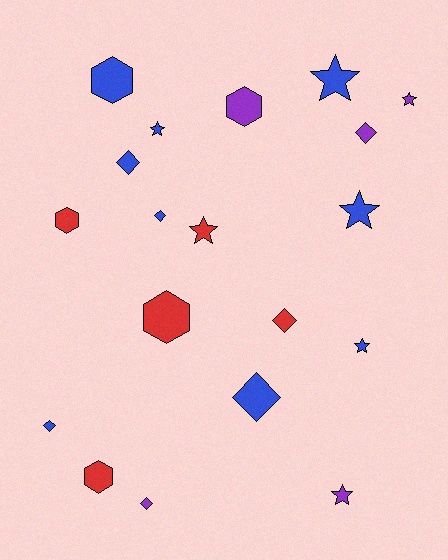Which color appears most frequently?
Blue, with 9 objects.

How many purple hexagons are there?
There is 1 purple hexagon.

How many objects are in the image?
There are 19 objects.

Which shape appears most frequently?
Diamond, with 7 objects.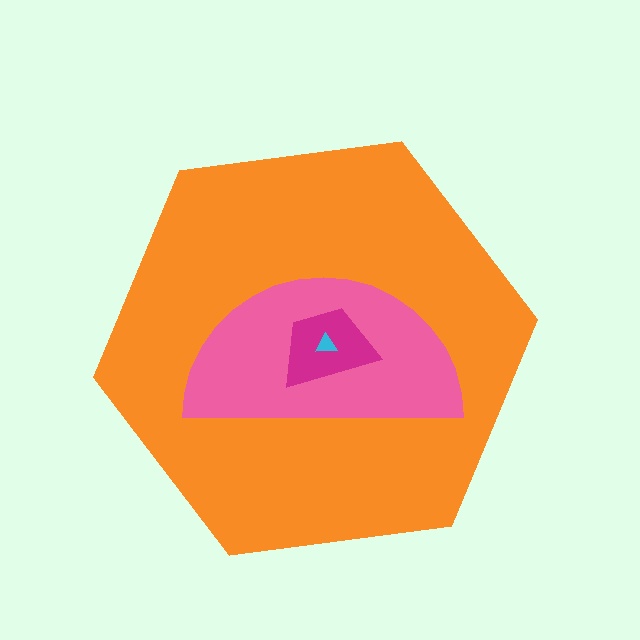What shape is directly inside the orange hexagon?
The pink semicircle.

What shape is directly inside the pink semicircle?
The magenta trapezoid.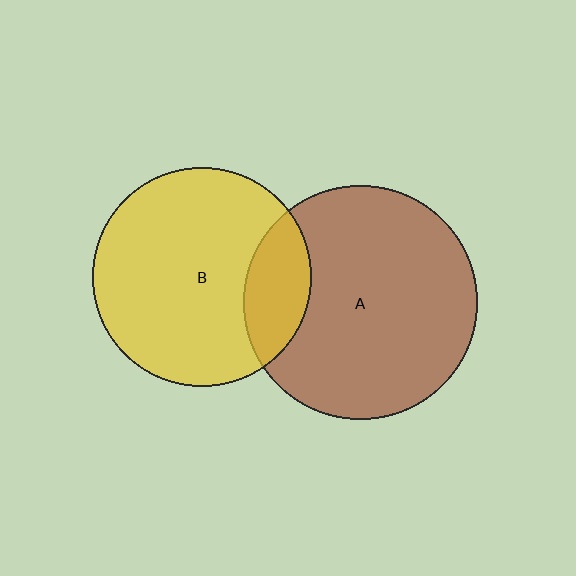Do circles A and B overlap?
Yes.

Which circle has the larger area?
Circle A (brown).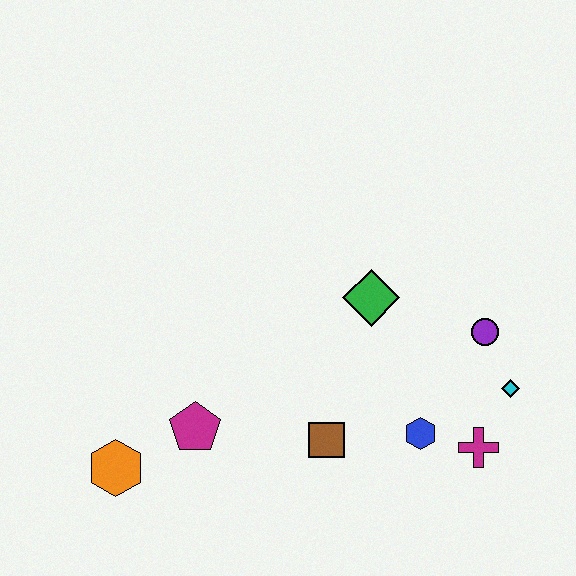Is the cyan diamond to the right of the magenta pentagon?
Yes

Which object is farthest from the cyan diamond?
The orange hexagon is farthest from the cyan diamond.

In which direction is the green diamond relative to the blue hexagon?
The green diamond is above the blue hexagon.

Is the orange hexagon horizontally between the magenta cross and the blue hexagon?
No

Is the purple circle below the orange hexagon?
No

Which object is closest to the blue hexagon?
The magenta cross is closest to the blue hexagon.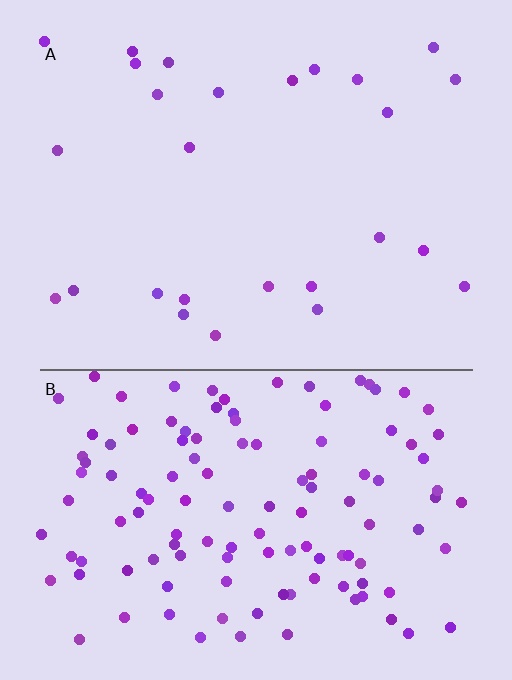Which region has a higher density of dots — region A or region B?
B (the bottom).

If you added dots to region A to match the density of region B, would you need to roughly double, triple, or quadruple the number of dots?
Approximately quadruple.